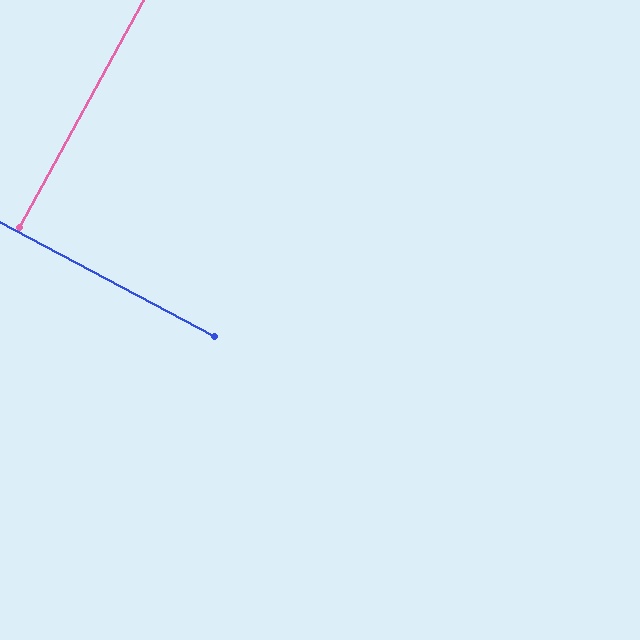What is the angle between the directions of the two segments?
Approximately 89 degrees.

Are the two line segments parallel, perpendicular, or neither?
Perpendicular — they meet at approximately 89°.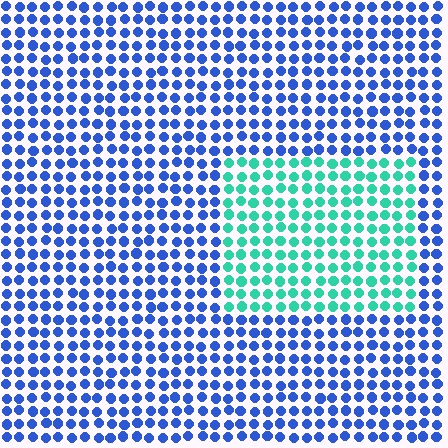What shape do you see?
I see a rectangle.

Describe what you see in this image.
The image is filled with small blue elements in a uniform arrangement. A rectangle-shaped region is visible where the elements are tinted to a slightly different hue, forming a subtle color boundary.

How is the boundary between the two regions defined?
The boundary is defined purely by a slight shift in hue (about 61 degrees). Spacing, size, and orientation are identical on both sides.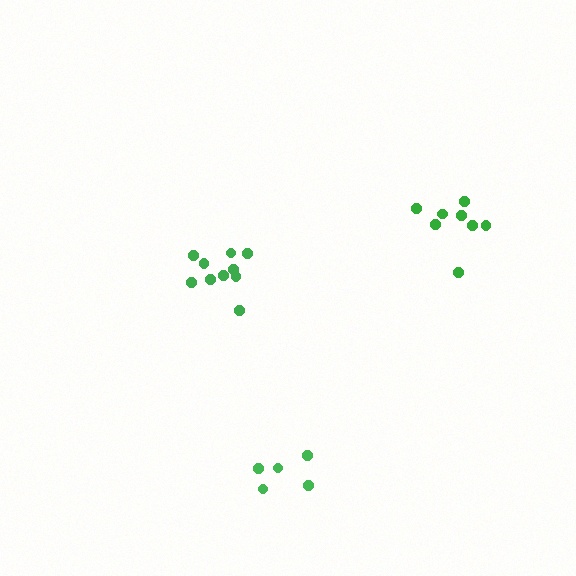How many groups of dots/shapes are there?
There are 3 groups.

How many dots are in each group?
Group 1: 10 dots, Group 2: 8 dots, Group 3: 5 dots (23 total).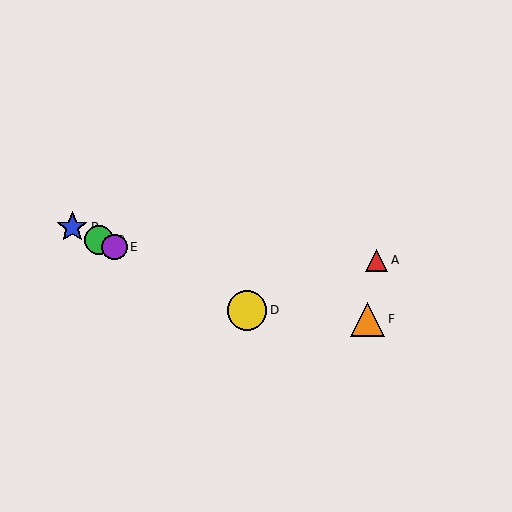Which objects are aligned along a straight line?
Objects B, C, D, E are aligned along a straight line.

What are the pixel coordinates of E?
Object E is at (115, 247).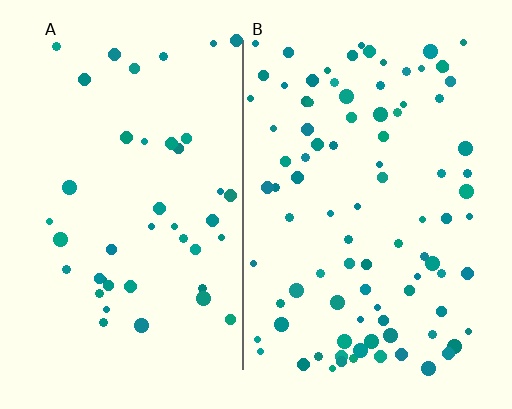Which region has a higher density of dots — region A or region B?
B (the right).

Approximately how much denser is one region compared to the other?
Approximately 2.1× — region B over region A.